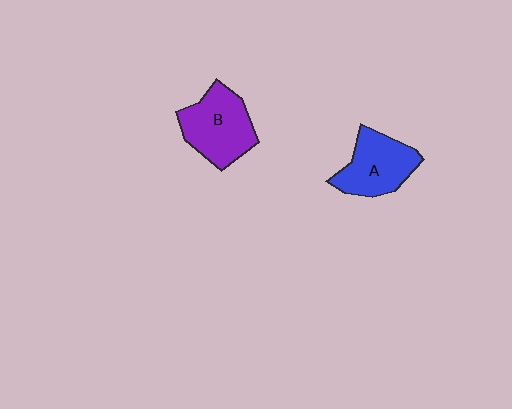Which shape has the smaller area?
Shape A (blue).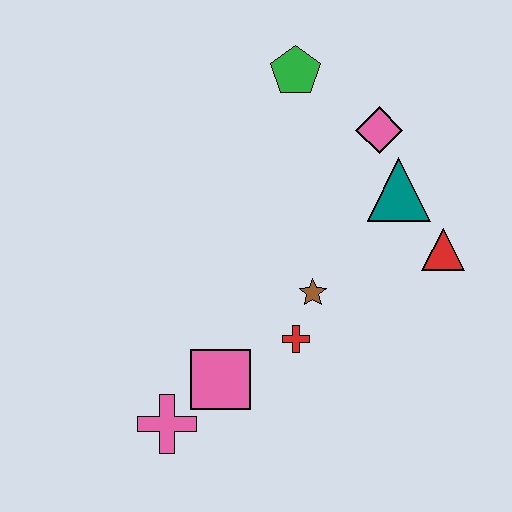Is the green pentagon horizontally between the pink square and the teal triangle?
Yes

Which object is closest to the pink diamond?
The teal triangle is closest to the pink diamond.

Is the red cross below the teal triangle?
Yes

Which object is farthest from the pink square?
The green pentagon is farthest from the pink square.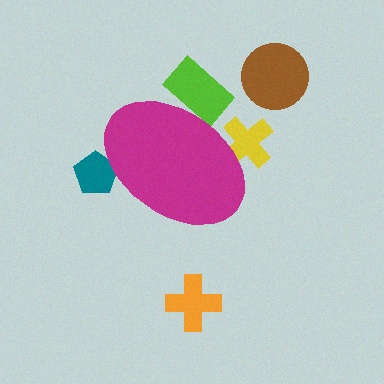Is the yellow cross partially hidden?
Yes, the yellow cross is partially hidden behind the magenta ellipse.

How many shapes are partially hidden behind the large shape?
3 shapes are partially hidden.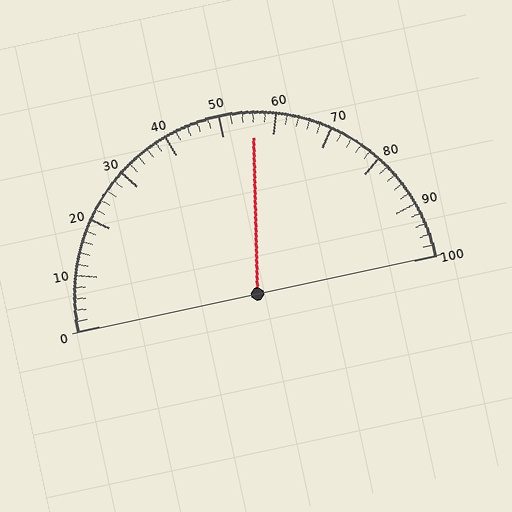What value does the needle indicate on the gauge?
The needle indicates approximately 56.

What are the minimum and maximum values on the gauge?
The gauge ranges from 0 to 100.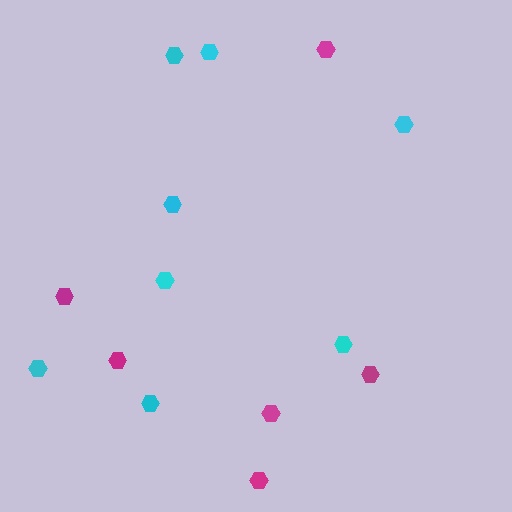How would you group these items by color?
There are 2 groups: one group of cyan hexagons (8) and one group of magenta hexagons (6).